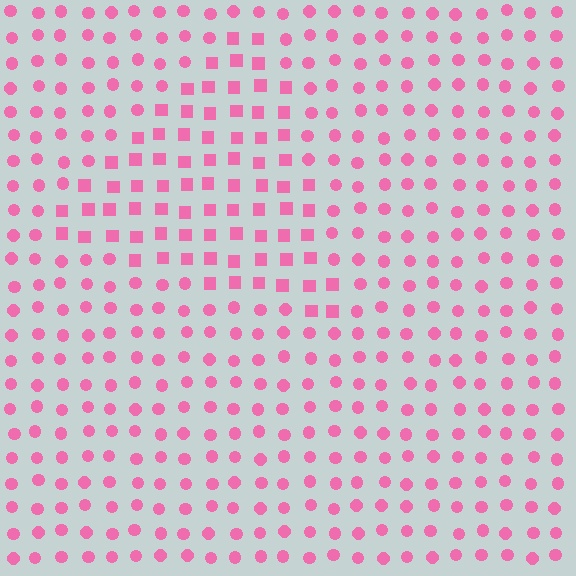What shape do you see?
I see a triangle.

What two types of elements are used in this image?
The image uses squares inside the triangle region and circles outside it.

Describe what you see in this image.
The image is filled with small pink elements arranged in a uniform grid. A triangle-shaped region contains squares, while the surrounding area contains circles. The boundary is defined purely by the change in element shape.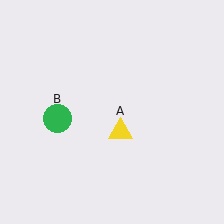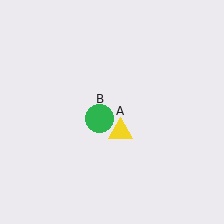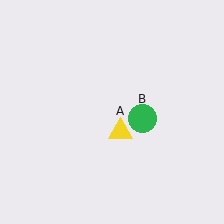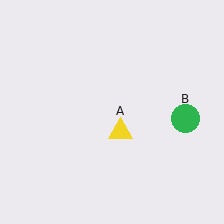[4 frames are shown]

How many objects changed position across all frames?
1 object changed position: green circle (object B).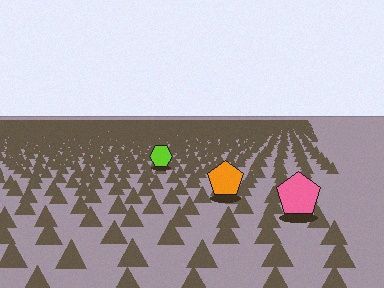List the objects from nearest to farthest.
From nearest to farthest: the pink pentagon, the orange pentagon, the lime hexagon.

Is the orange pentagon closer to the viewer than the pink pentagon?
No. The pink pentagon is closer — you can tell from the texture gradient: the ground texture is coarser near it.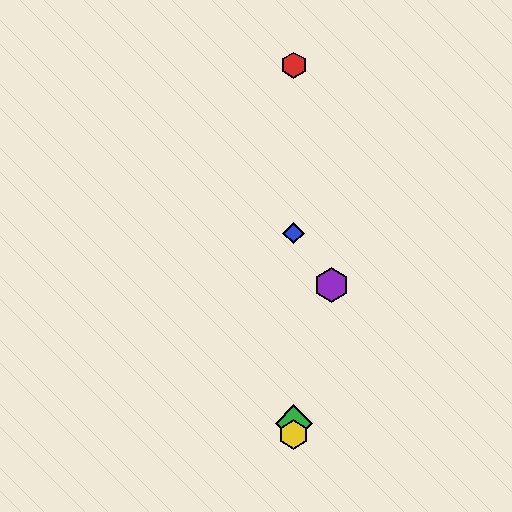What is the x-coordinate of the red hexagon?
The red hexagon is at x≈294.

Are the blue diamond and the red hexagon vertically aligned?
Yes, both are at x≈294.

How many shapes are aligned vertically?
4 shapes (the red hexagon, the blue diamond, the green diamond, the yellow hexagon) are aligned vertically.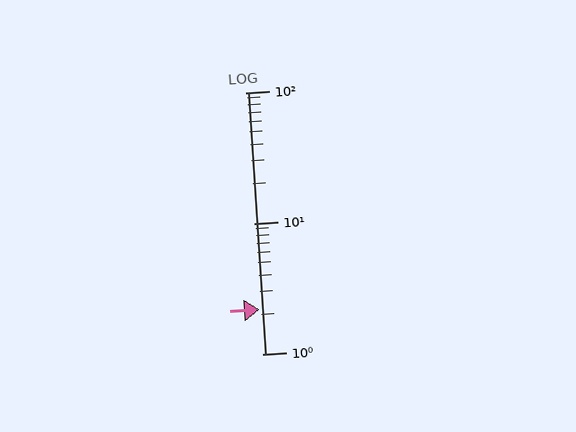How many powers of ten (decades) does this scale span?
The scale spans 2 decades, from 1 to 100.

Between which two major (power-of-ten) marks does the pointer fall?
The pointer is between 1 and 10.